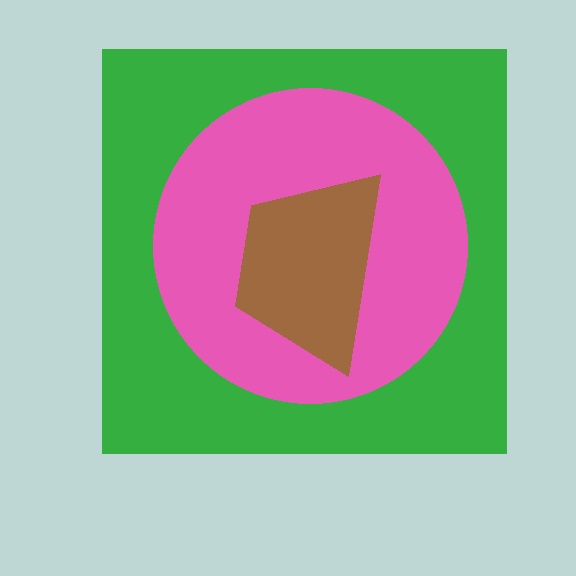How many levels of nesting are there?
3.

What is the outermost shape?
The green square.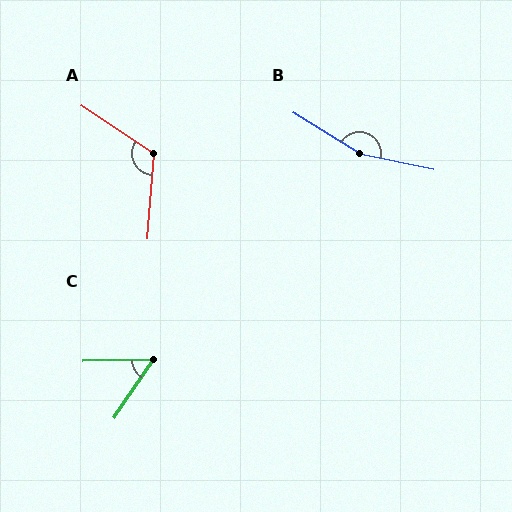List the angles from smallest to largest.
C (55°), A (119°), B (160°).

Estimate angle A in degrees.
Approximately 119 degrees.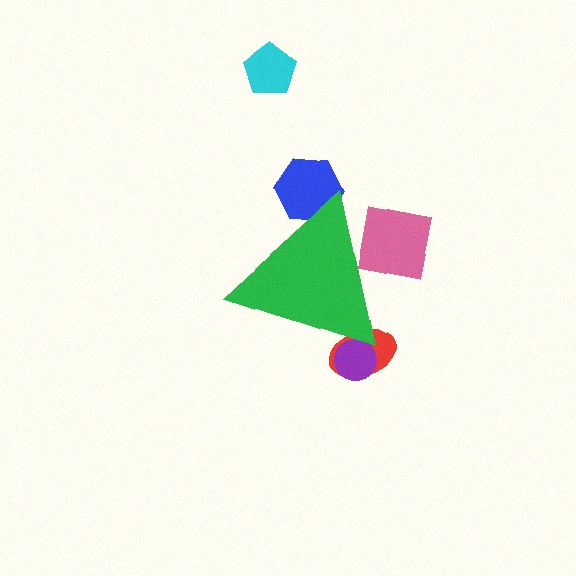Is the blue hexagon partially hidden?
Yes, the blue hexagon is partially hidden behind the green triangle.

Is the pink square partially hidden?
Yes, the pink square is partially hidden behind the green triangle.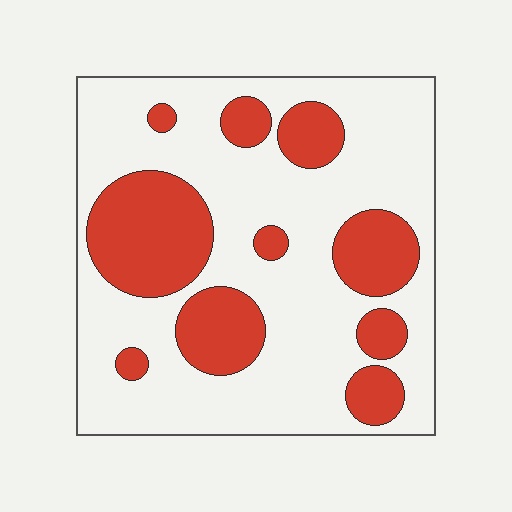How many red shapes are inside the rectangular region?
10.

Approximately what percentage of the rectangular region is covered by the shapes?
Approximately 30%.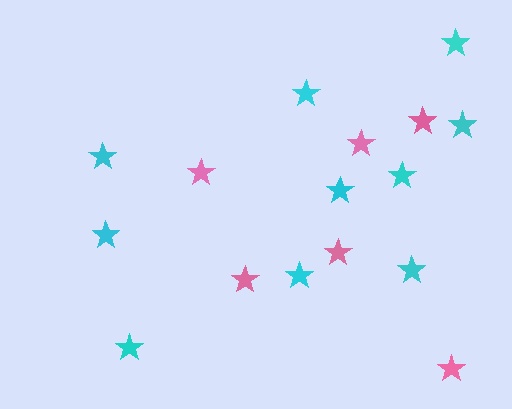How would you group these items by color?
There are 2 groups: one group of cyan stars (10) and one group of pink stars (6).